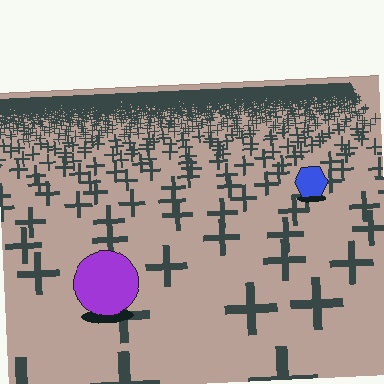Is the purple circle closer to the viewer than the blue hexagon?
Yes. The purple circle is closer — you can tell from the texture gradient: the ground texture is coarser near it.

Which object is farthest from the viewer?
The blue hexagon is farthest from the viewer. It appears smaller and the ground texture around it is denser.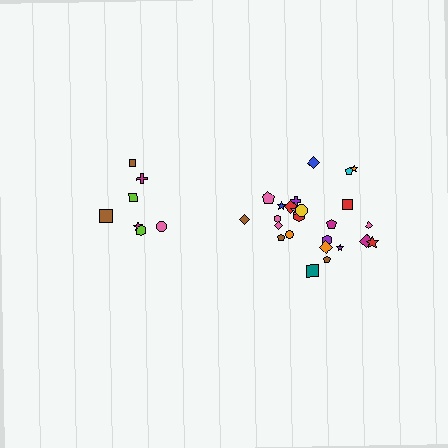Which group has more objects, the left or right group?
The right group.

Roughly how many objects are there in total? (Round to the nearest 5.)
Roughly 30 objects in total.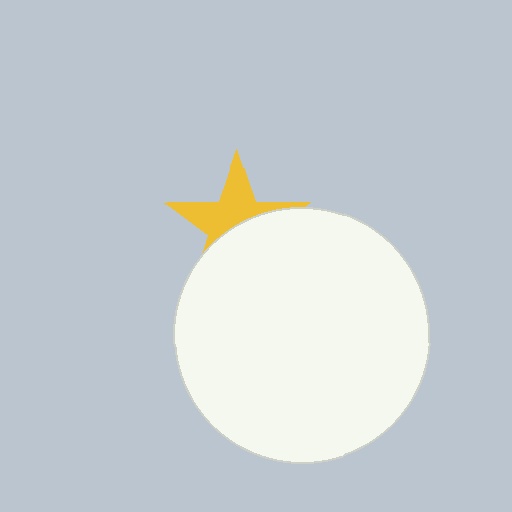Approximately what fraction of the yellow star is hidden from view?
Roughly 51% of the yellow star is hidden behind the white circle.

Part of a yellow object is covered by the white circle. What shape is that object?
It is a star.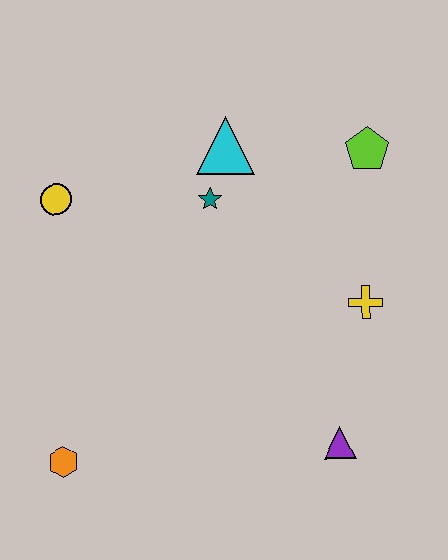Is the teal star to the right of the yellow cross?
No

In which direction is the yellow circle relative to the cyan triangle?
The yellow circle is to the left of the cyan triangle.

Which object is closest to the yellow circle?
The teal star is closest to the yellow circle.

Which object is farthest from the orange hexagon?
The lime pentagon is farthest from the orange hexagon.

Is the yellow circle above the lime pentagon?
No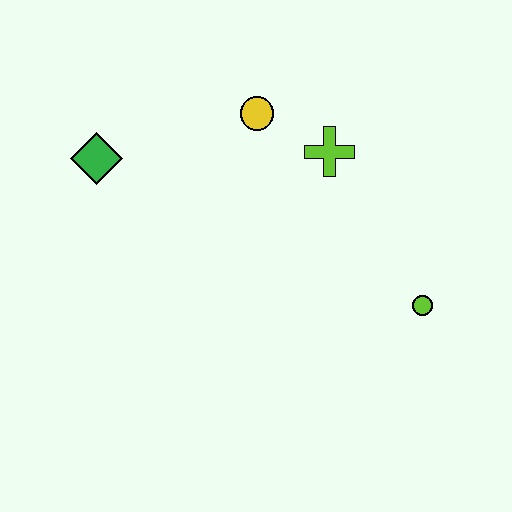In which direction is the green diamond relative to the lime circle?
The green diamond is to the left of the lime circle.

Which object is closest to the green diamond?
The yellow circle is closest to the green diamond.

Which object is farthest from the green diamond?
The lime circle is farthest from the green diamond.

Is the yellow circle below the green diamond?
No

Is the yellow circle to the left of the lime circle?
Yes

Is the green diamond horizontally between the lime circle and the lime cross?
No